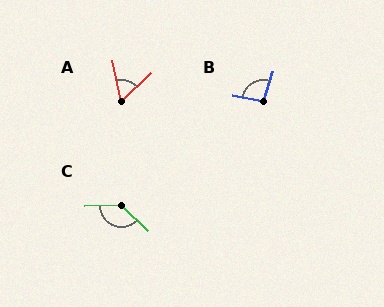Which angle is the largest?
C, at approximately 135 degrees.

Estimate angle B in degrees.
Approximately 97 degrees.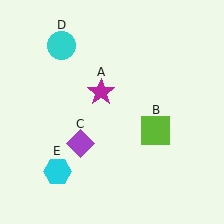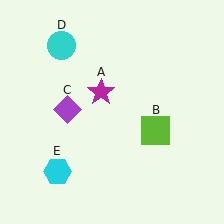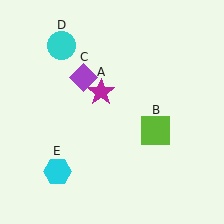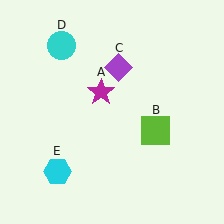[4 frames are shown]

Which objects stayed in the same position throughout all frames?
Magenta star (object A) and lime square (object B) and cyan circle (object D) and cyan hexagon (object E) remained stationary.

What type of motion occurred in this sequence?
The purple diamond (object C) rotated clockwise around the center of the scene.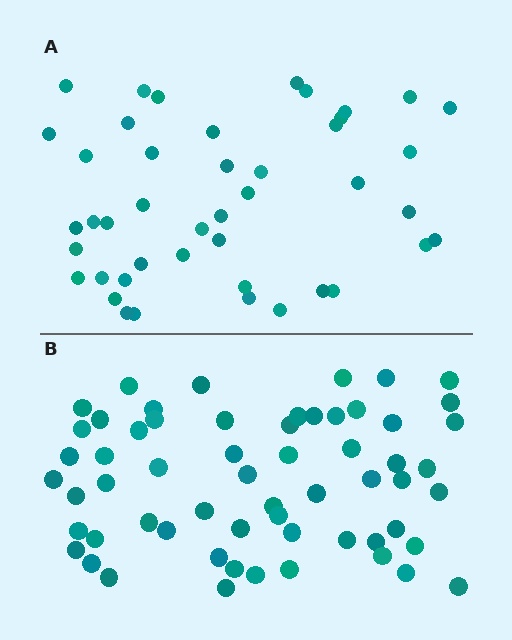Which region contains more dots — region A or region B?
Region B (the bottom region) has more dots.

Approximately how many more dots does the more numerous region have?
Region B has approximately 15 more dots than region A.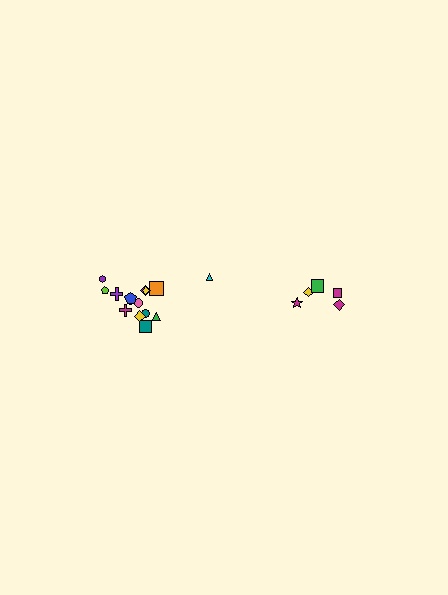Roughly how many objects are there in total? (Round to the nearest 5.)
Roughly 20 objects in total.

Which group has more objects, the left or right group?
The left group.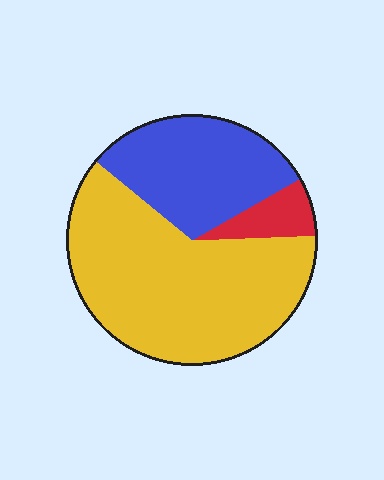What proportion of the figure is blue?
Blue takes up about one third (1/3) of the figure.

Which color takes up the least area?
Red, at roughly 10%.